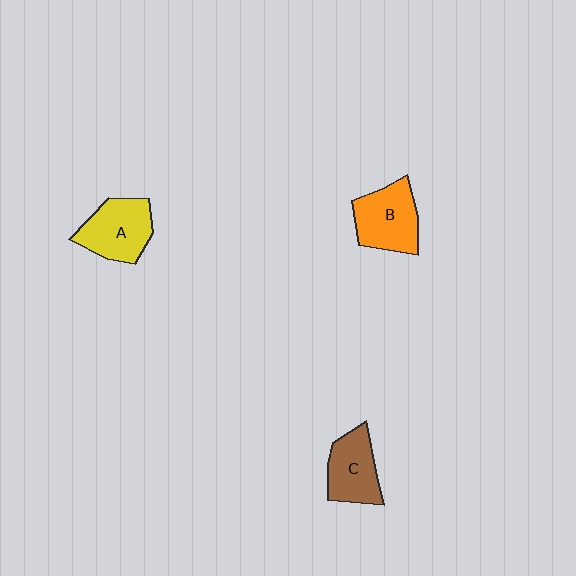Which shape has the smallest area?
Shape C (brown).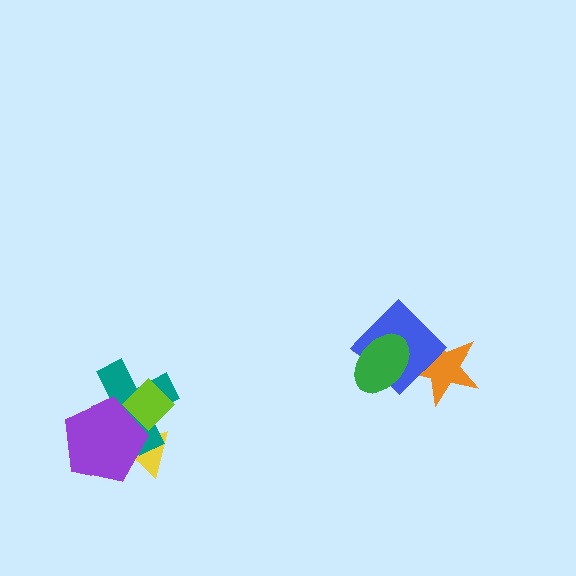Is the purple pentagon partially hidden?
Yes, it is partially covered by another shape.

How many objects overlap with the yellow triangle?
3 objects overlap with the yellow triangle.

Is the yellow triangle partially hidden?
Yes, it is partially covered by another shape.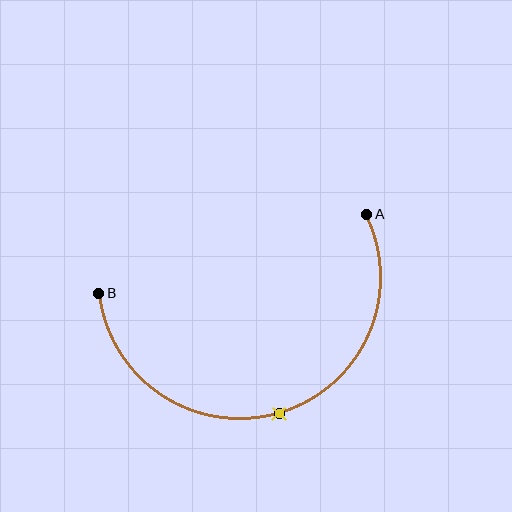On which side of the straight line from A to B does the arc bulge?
The arc bulges below the straight line connecting A and B.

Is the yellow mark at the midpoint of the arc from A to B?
Yes. The yellow mark lies on the arc at equal arc-length from both A and B — it is the arc midpoint.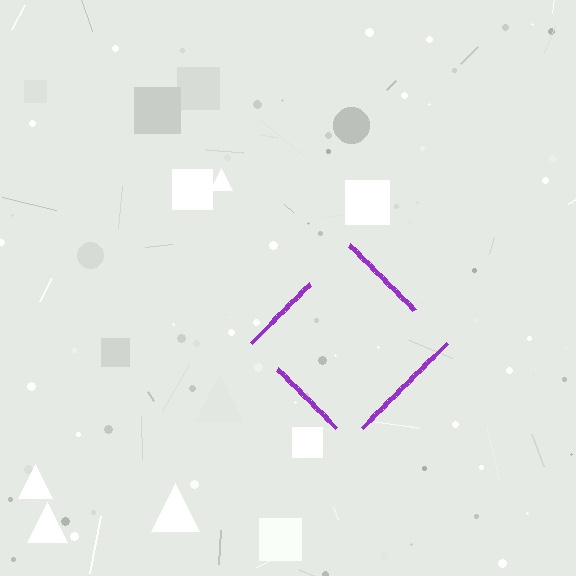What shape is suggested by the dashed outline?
The dashed outline suggests a diamond.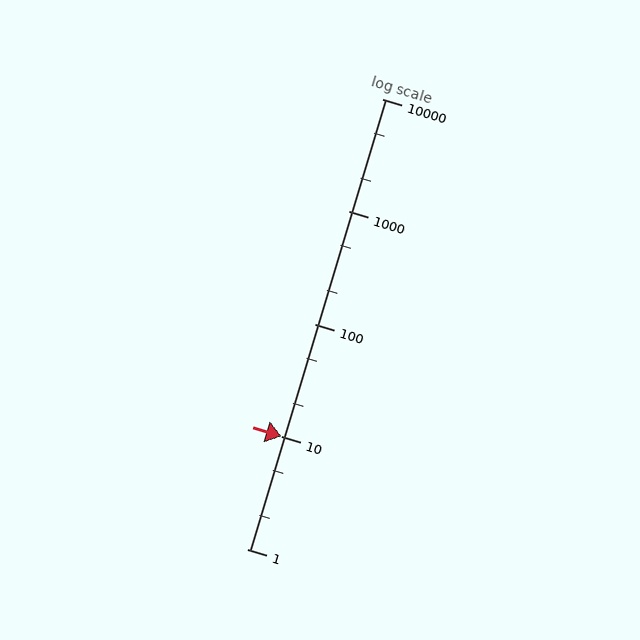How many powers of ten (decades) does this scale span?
The scale spans 4 decades, from 1 to 10000.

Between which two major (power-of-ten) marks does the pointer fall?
The pointer is between 10 and 100.